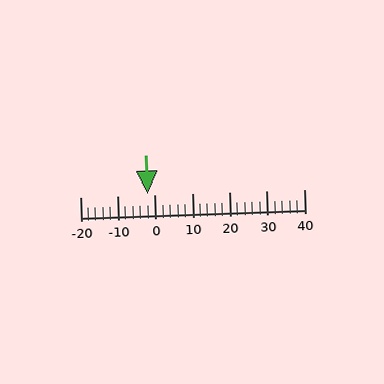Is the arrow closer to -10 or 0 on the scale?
The arrow is closer to 0.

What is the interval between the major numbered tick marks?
The major tick marks are spaced 10 units apart.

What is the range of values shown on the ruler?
The ruler shows values from -20 to 40.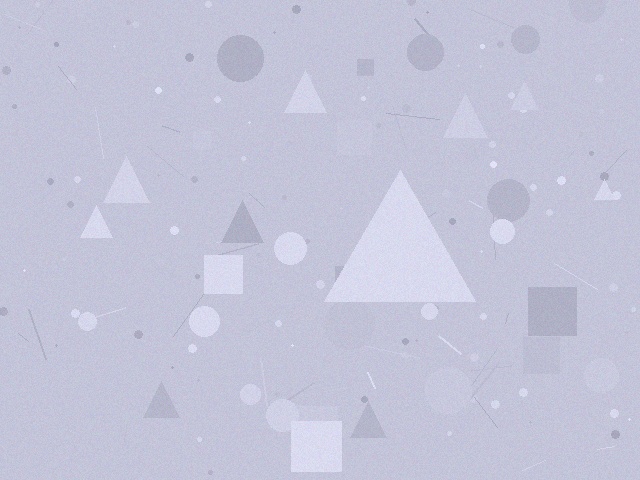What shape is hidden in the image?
A triangle is hidden in the image.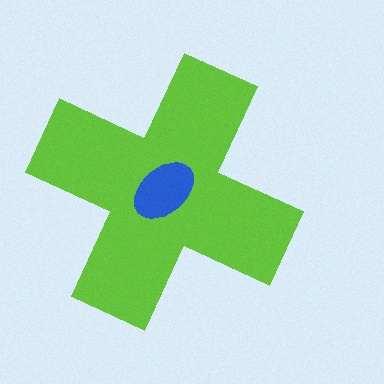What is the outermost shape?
The lime cross.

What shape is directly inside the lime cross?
The blue ellipse.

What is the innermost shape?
The blue ellipse.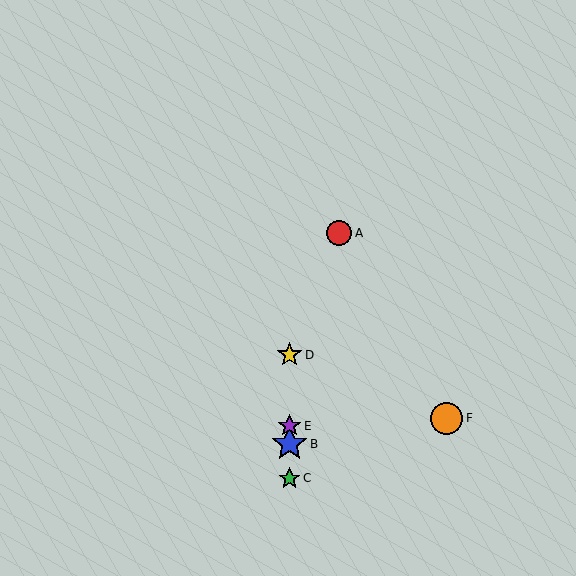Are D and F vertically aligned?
No, D is at x≈290 and F is at x≈447.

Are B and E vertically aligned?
Yes, both are at x≈290.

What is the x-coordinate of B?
Object B is at x≈290.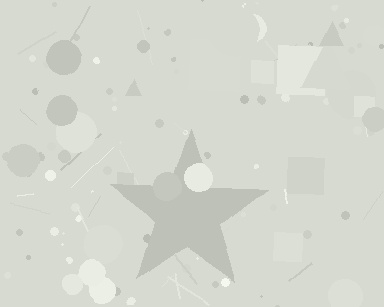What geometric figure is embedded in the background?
A star is embedded in the background.